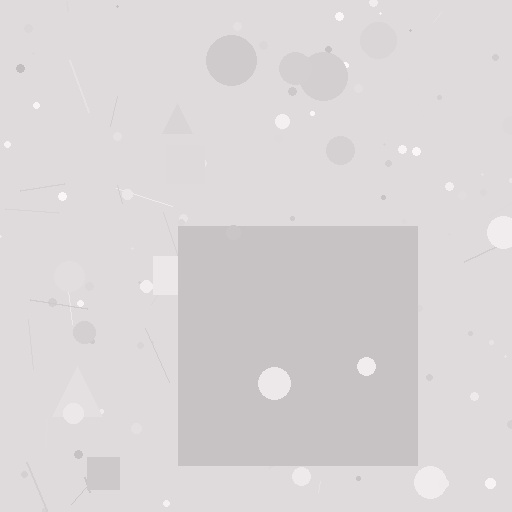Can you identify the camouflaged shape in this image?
The camouflaged shape is a square.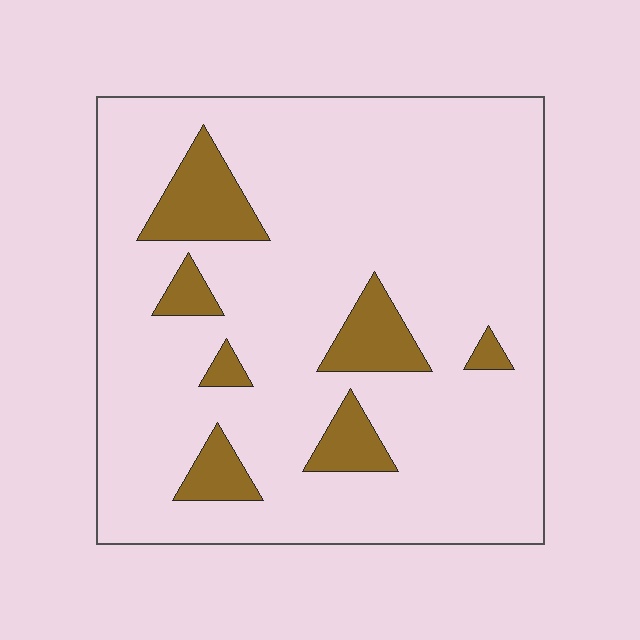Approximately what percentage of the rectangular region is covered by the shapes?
Approximately 15%.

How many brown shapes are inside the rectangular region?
7.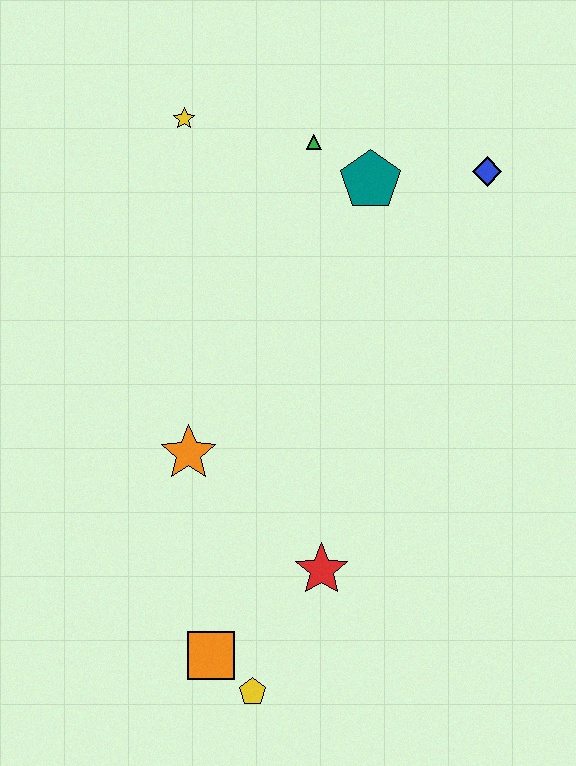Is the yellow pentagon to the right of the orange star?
Yes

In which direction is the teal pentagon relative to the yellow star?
The teal pentagon is to the right of the yellow star.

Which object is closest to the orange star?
The red star is closest to the orange star.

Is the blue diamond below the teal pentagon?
No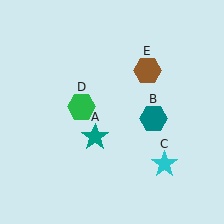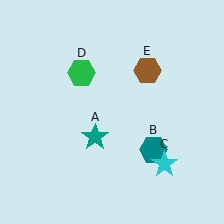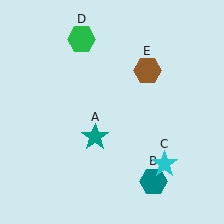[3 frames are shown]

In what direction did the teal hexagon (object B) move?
The teal hexagon (object B) moved down.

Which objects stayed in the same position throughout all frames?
Teal star (object A) and cyan star (object C) and brown hexagon (object E) remained stationary.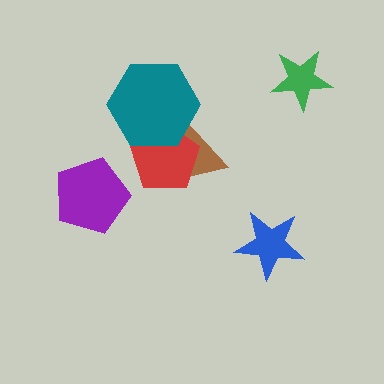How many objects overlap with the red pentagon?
2 objects overlap with the red pentagon.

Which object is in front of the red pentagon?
The teal hexagon is in front of the red pentagon.